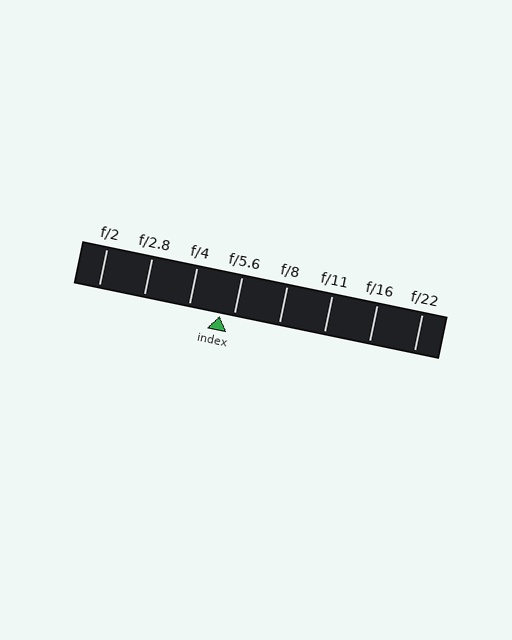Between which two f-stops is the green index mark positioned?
The index mark is between f/4 and f/5.6.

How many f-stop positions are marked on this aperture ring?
There are 8 f-stop positions marked.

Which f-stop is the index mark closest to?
The index mark is closest to f/5.6.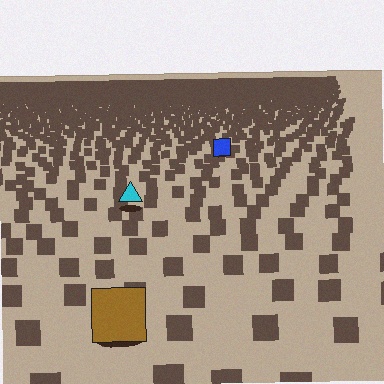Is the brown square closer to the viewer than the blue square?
Yes. The brown square is closer — you can tell from the texture gradient: the ground texture is coarser near it.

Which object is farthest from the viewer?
The blue square is farthest from the viewer. It appears smaller and the ground texture around it is denser.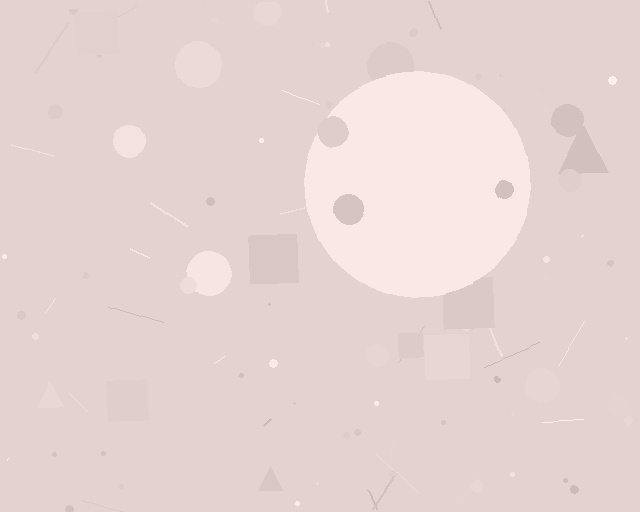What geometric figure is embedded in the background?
A circle is embedded in the background.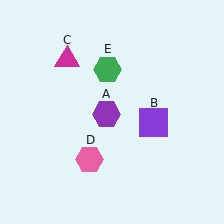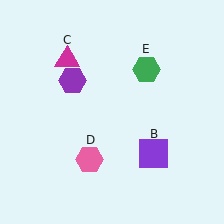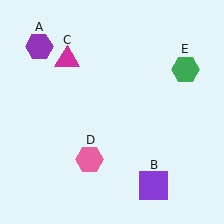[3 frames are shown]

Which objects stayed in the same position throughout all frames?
Magenta triangle (object C) and pink hexagon (object D) remained stationary.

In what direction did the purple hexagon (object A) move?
The purple hexagon (object A) moved up and to the left.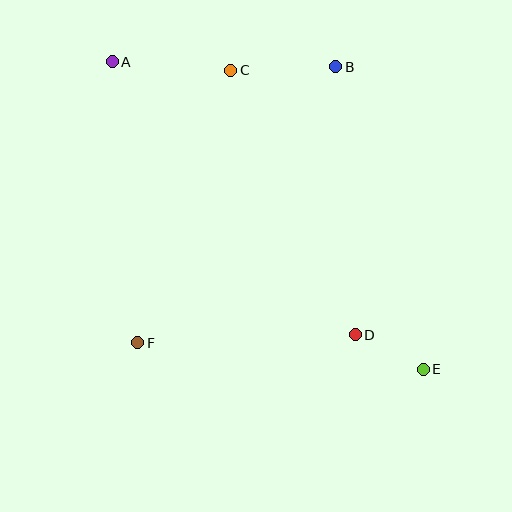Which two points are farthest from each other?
Points A and E are farthest from each other.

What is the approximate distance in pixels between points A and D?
The distance between A and D is approximately 365 pixels.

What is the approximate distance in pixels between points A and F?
The distance between A and F is approximately 282 pixels.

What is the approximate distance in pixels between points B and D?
The distance between B and D is approximately 269 pixels.